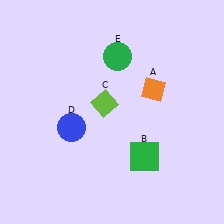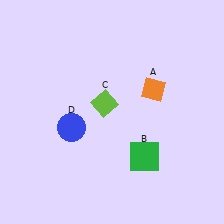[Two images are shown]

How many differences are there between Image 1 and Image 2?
There is 1 difference between the two images.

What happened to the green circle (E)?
The green circle (E) was removed in Image 2. It was in the top-right area of Image 1.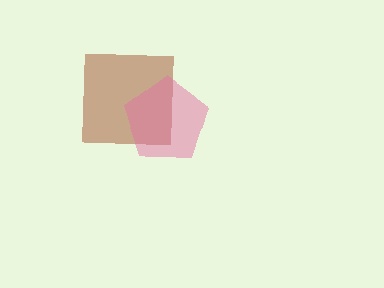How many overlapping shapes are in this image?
There are 2 overlapping shapes in the image.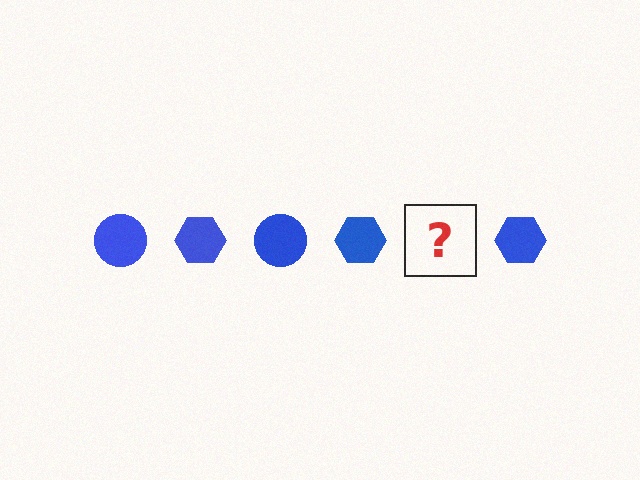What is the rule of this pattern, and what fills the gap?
The rule is that the pattern cycles through circle, hexagon shapes in blue. The gap should be filled with a blue circle.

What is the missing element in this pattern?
The missing element is a blue circle.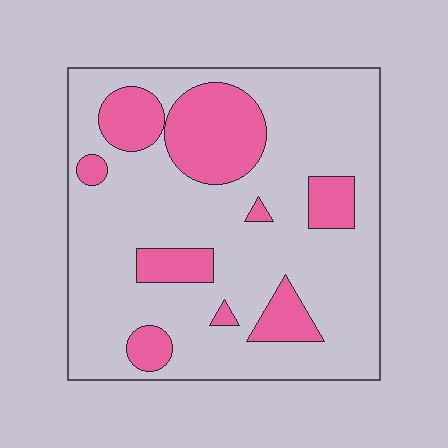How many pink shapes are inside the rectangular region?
9.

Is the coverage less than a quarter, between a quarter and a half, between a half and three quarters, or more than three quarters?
Less than a quarter.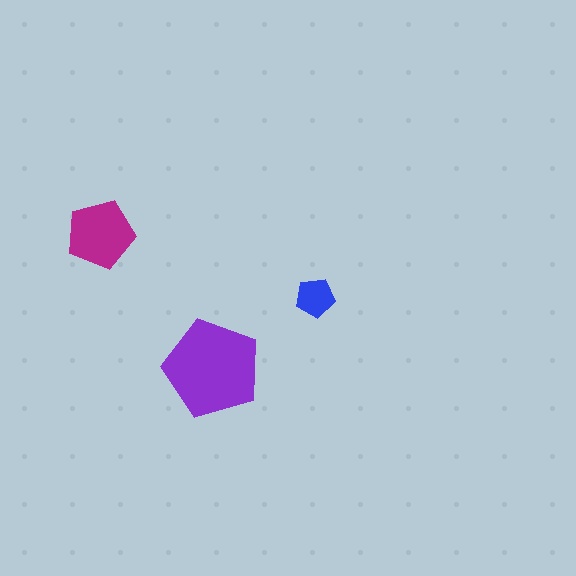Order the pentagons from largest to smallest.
the purple one, the magenta one, the blue one.